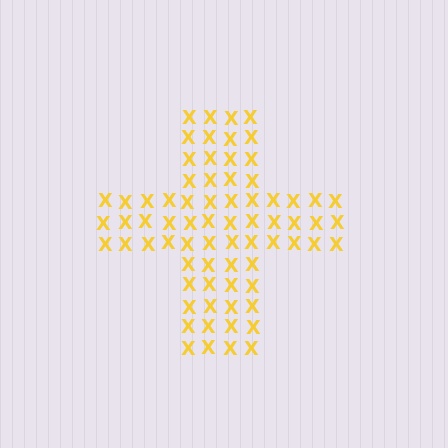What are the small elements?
The small elements are letter X's.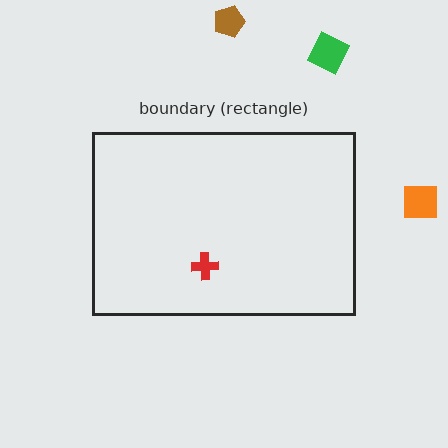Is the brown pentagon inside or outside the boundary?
Outside.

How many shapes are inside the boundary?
1 inside, 3 outside.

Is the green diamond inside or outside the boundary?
Outside.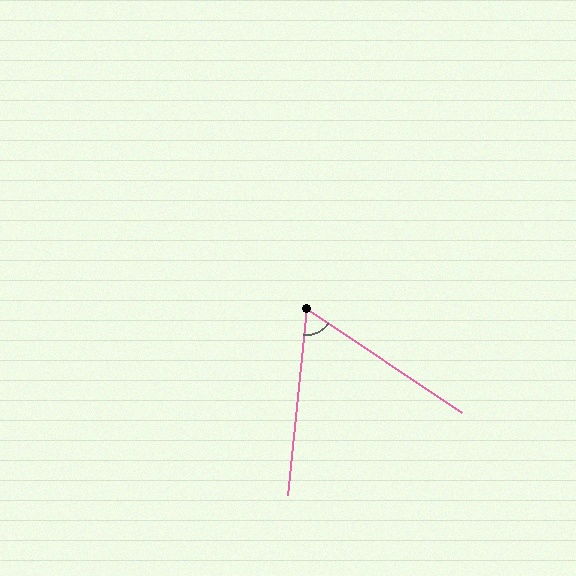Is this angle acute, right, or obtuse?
It is acute.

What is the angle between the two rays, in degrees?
Approximately 62 degrees.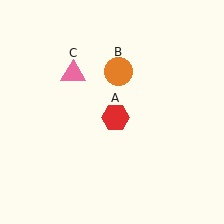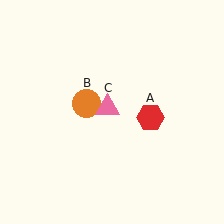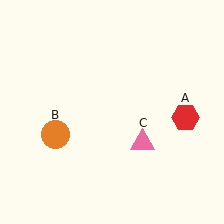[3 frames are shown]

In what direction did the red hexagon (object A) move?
The red hexagon (object A) moved right.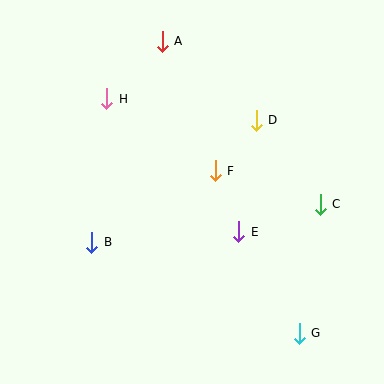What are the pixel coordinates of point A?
Point A is at (162, 41).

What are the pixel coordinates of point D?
Point D is at (256, 120).